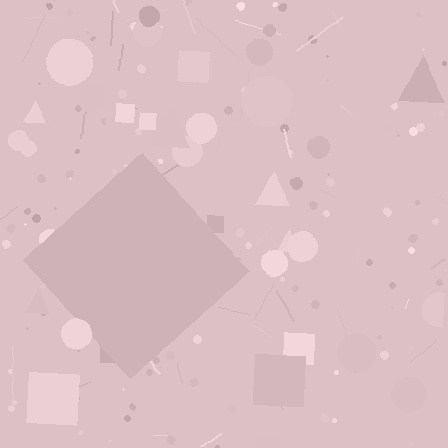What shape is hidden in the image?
A diamond is hidden in the image.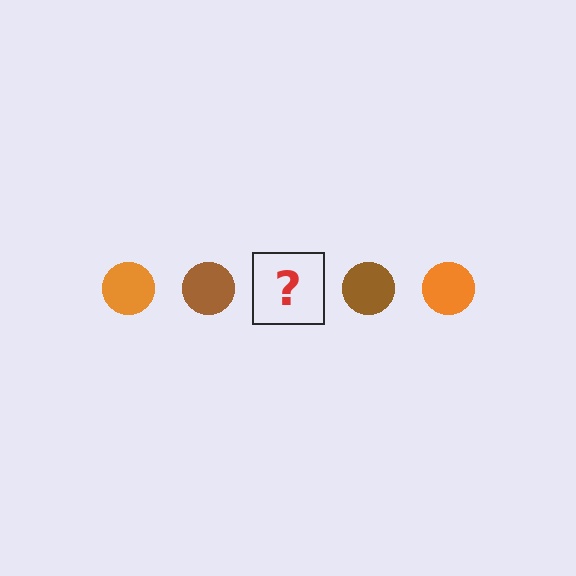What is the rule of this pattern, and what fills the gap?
The rule is that the pattern cycles through orange, brown circles. The gap should be filled with an orange circle.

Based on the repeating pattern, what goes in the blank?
The blank should be an orange circle.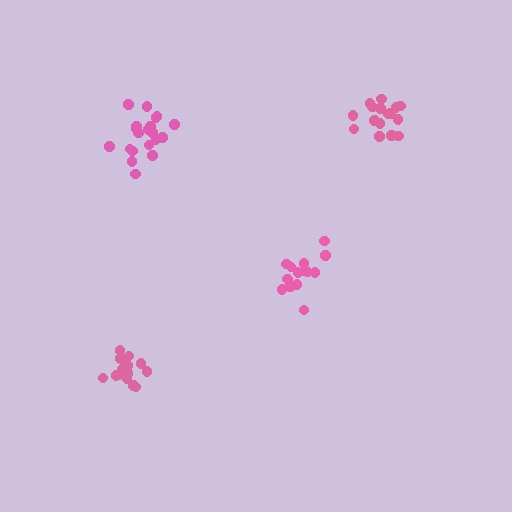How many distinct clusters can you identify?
There are 4 distinct clusters.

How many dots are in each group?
Group 1: 20 dots, Group 2: 16 dots, Group 3: 15 dots, Group 4: 14 dots (65 total).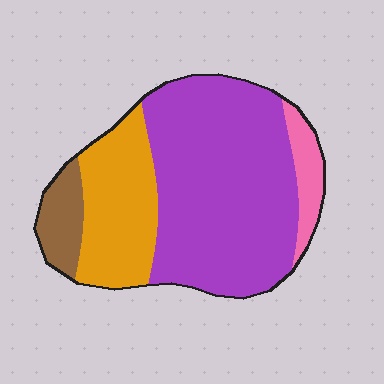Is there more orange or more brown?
Orange.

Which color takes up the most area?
Purple, at roughly 60%.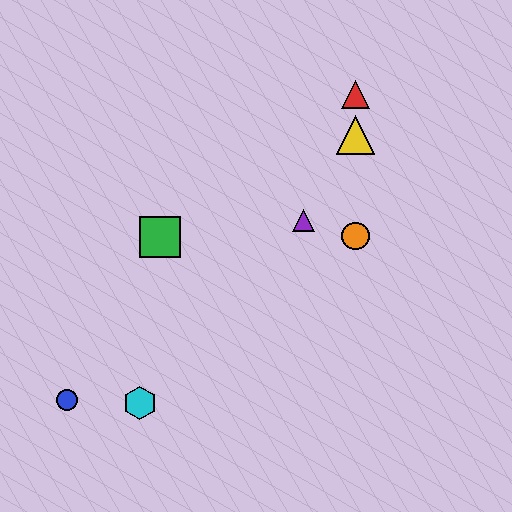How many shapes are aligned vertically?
3 shapes (the red triangle, the yellow triangle, the orange circle) are aligned vertically.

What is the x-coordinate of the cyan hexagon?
The cyan hexagon is at x≈140.